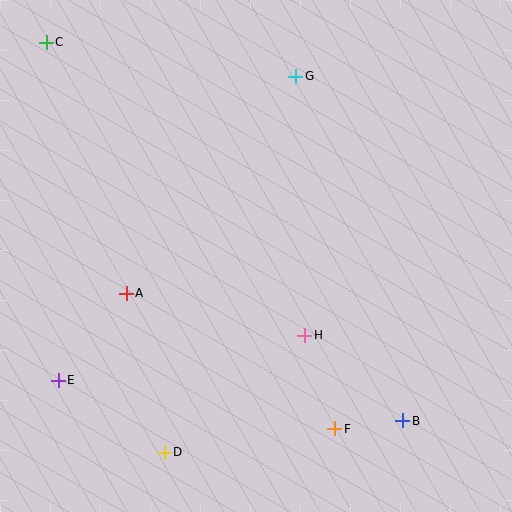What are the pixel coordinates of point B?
Point B is at (403, 421).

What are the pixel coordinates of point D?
Point D is at (164, 452).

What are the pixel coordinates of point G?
Point G is at (296, 76).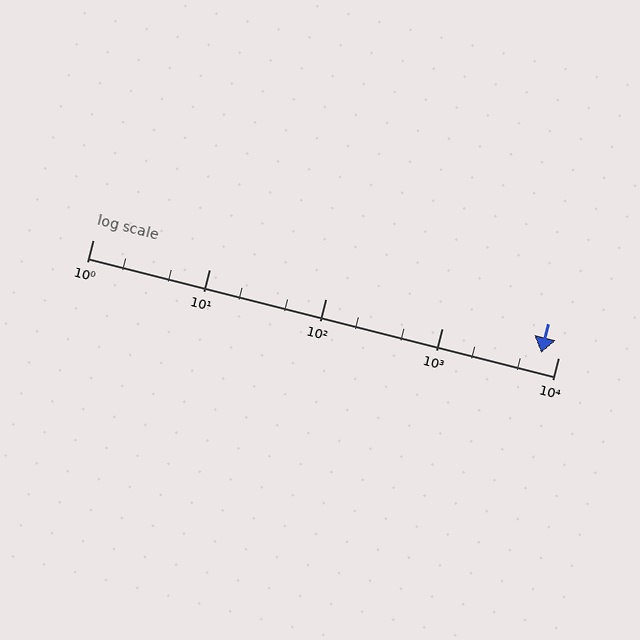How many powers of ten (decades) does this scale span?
The scale spans 4 decades, from 1 to 10000.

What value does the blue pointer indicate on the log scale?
The pointer indicates approximately 7100.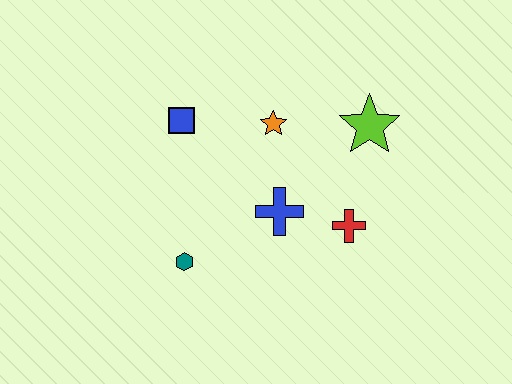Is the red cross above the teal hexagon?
Yes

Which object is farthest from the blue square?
The red cross is farthest from the blue square.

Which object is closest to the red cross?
The blue cross is closest to the red cross.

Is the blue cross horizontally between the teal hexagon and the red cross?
Yes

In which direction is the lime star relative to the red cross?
The lime star is above the red cross.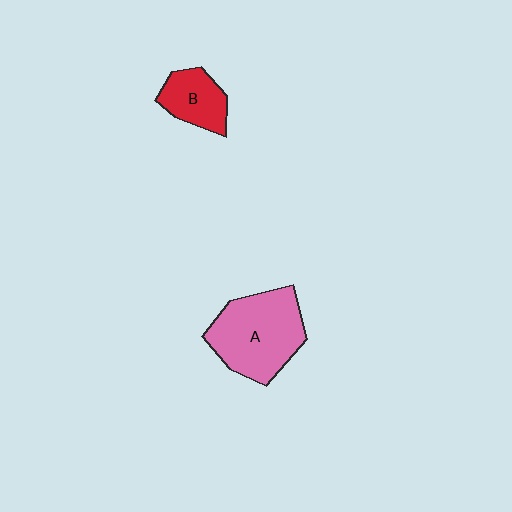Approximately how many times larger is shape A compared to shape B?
Approximately 2.1 times.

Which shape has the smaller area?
Shape B (red).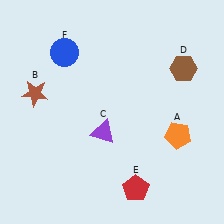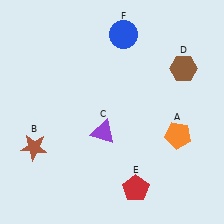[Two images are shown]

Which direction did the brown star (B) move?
The brown star (B) moved down.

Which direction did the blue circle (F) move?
The blue circle (F) moved right.